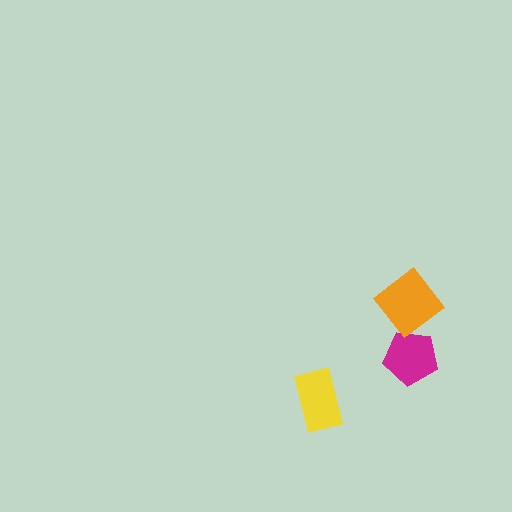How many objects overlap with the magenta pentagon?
1 object overlaps with the magenta pentagon.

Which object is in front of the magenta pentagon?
The orange diamond is in front of the magenta pentagon.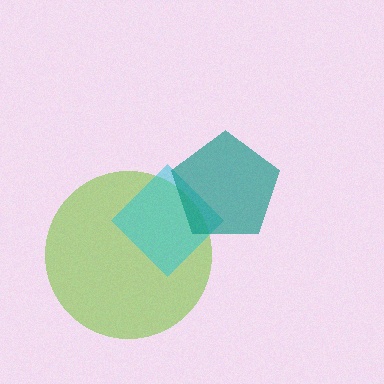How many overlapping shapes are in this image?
There are 3 overlapping shapes in the image.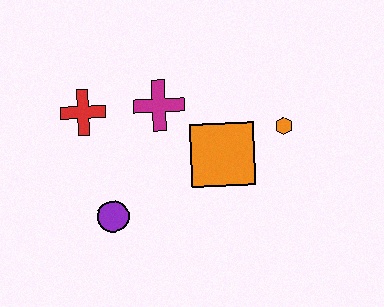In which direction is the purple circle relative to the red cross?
The purple circle is below the red cross.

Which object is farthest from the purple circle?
The orange hexagon is farthest from the purple circle.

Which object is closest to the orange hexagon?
The orange square is closest to the orange hexagon.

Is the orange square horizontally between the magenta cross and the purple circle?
No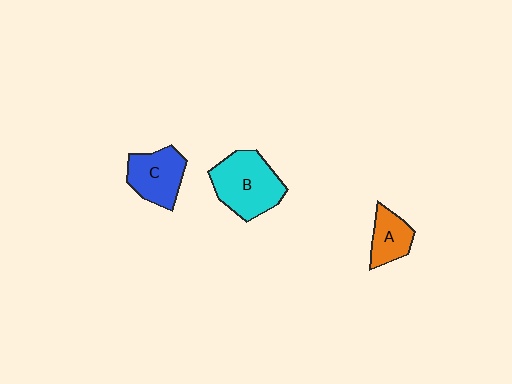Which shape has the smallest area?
Shape A (orange).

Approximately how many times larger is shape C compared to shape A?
Approximately 1.4 times.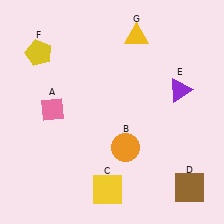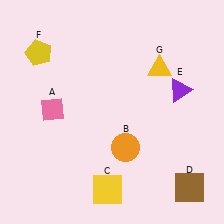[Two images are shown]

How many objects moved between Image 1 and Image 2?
1 object moved between the two images.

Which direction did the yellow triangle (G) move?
The yellow triangle (G) moved down.